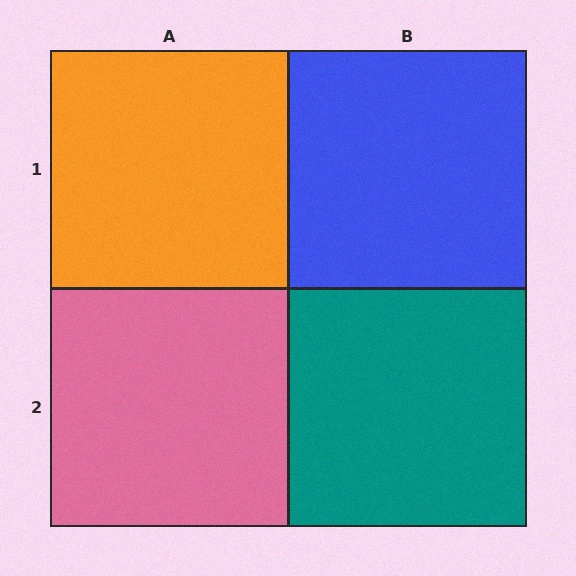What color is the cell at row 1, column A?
Orange.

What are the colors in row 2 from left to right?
Pink, teal.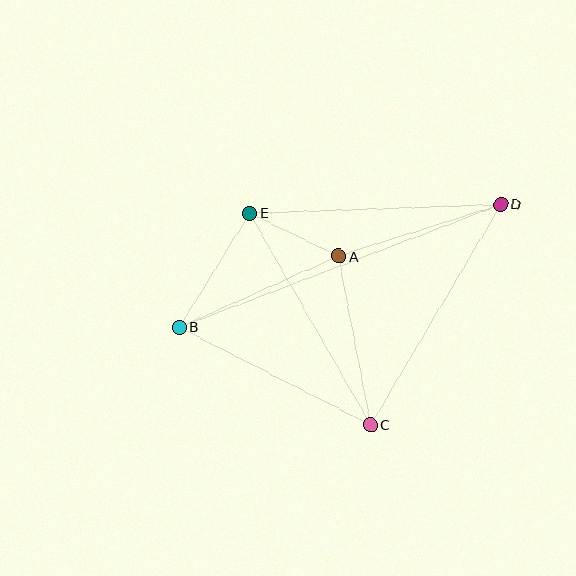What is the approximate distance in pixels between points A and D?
The distance between A and D is approximately 170 pixels.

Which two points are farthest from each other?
Points B and D are farthest from each other.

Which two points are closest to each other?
Points A and E are closest to each other.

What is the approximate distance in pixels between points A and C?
The distance between A and C is approximately 171 pixels.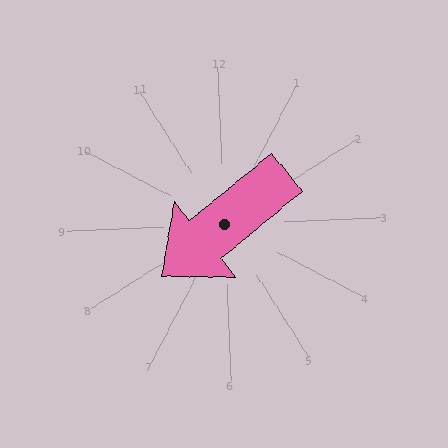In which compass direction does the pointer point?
Southwest.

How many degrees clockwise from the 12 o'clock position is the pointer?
Approximately 233 degrees.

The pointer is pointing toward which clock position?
Roughly 8 o'clock.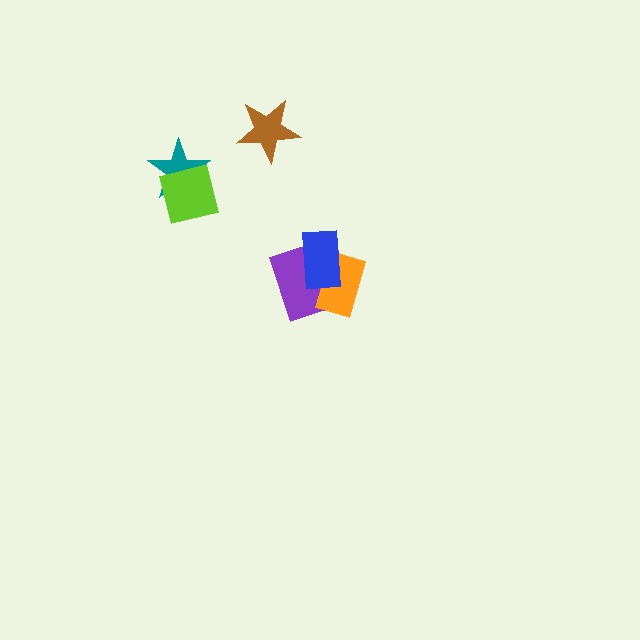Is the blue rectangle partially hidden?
No, no other shape covers it.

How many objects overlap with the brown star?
0 objects overlap with the brown star.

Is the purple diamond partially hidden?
Yes, it is partially covered by another shape.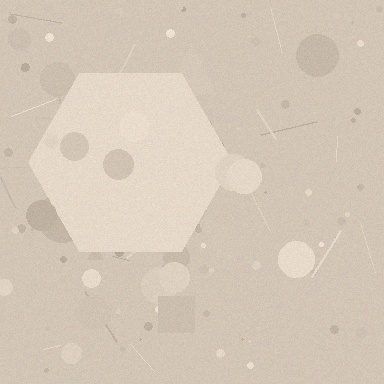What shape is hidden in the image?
A hexagon is hidden in the image.